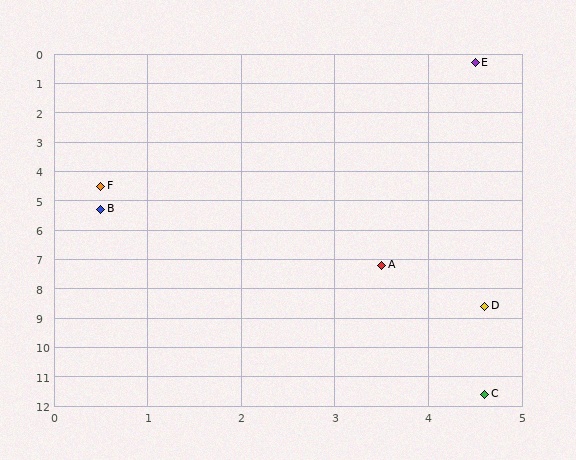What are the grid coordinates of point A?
Point A is at approximately (3.5, 7.2).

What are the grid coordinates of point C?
Point C is at approximately (4.6, 11.6).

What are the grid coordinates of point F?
Point F is at approximately (0.5, 4.5).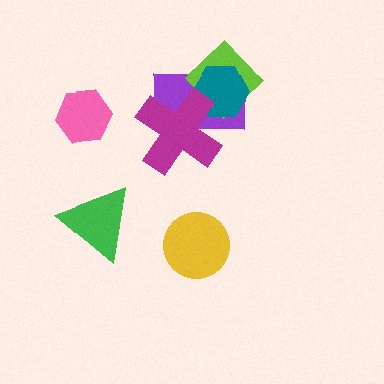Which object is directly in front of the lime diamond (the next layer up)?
The teal hexagon is directly in front of the lime diamond.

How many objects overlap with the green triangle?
0 objects overlap with the green triangle.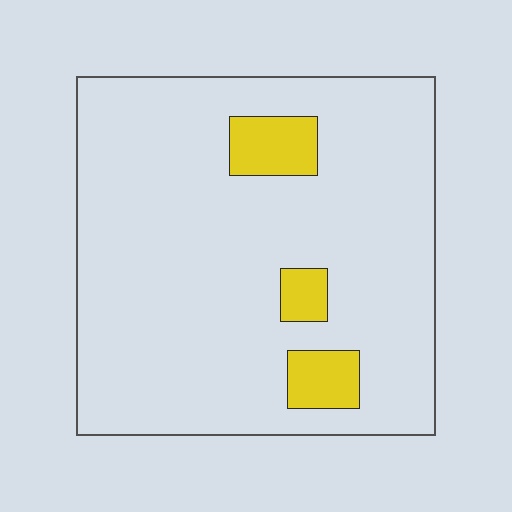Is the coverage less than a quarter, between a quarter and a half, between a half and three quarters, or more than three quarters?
Less than a quarter.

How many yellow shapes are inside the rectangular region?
3.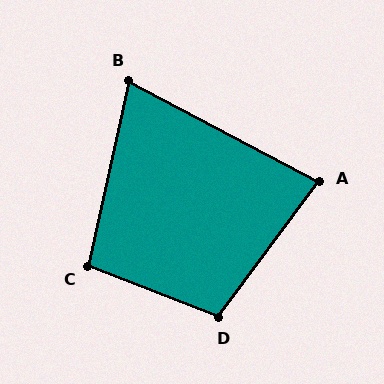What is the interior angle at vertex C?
Approximately 99 degrees (obtuse).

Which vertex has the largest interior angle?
D, at approximately 105 degrees.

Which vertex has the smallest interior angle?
B, at approximately 75 degrees.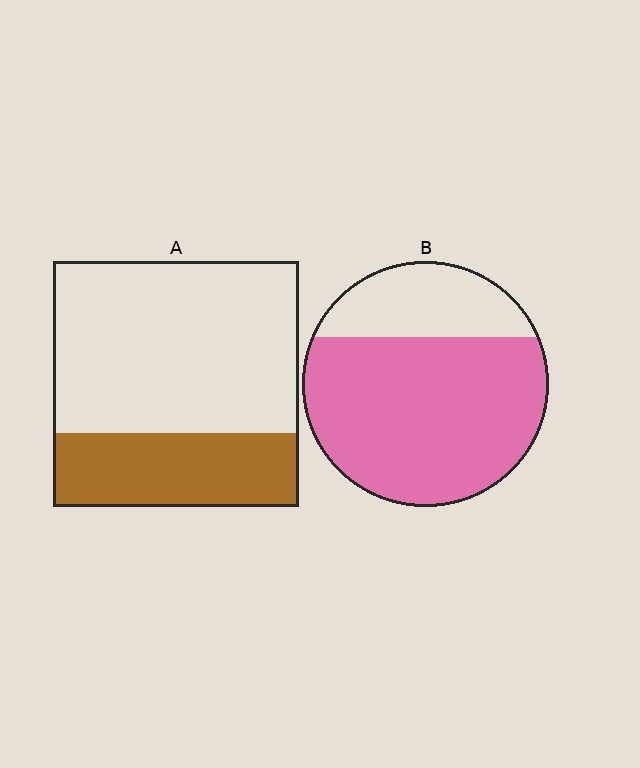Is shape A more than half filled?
No.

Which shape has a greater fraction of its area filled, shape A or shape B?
Shape B.